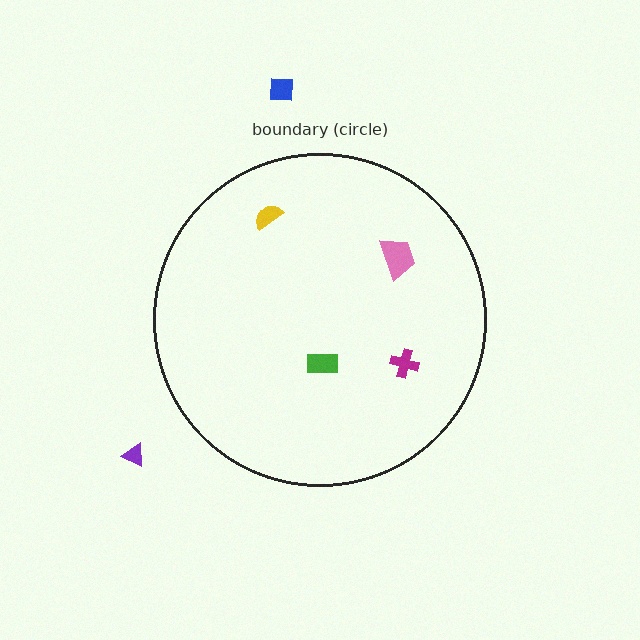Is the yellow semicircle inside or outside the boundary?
Inside.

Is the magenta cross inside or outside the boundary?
Inside.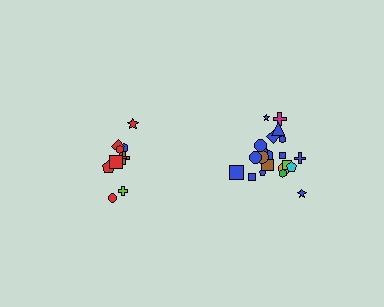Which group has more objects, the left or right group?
The right group.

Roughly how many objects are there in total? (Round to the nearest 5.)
Roughly 30 objects in total.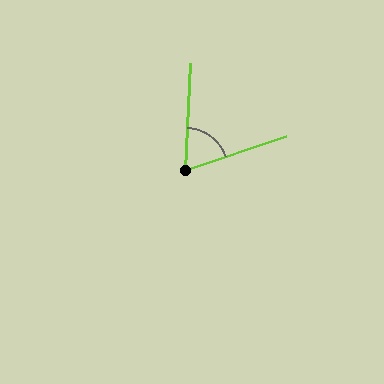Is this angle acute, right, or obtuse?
It is acute.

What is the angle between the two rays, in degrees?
Approximately 69 degrees.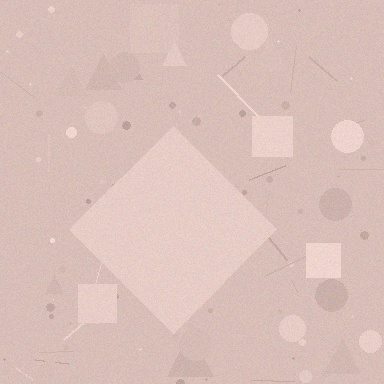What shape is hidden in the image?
A diamond is hidden in the image.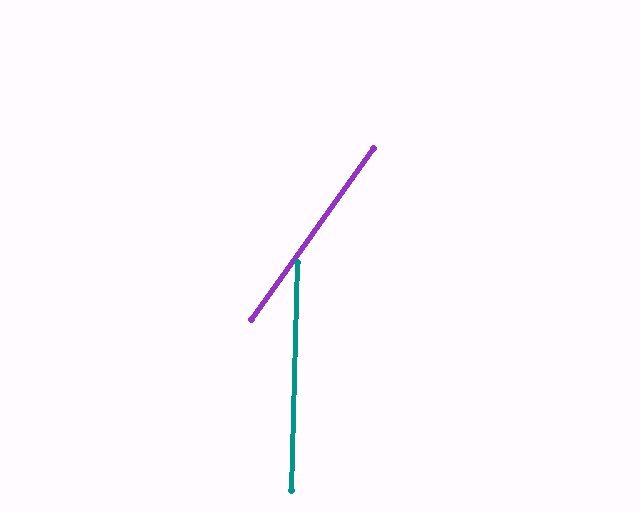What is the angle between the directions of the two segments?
Approximately 34 degrees.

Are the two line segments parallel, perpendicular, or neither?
Neither parallel nor perpendicular — they differ by about 34°.